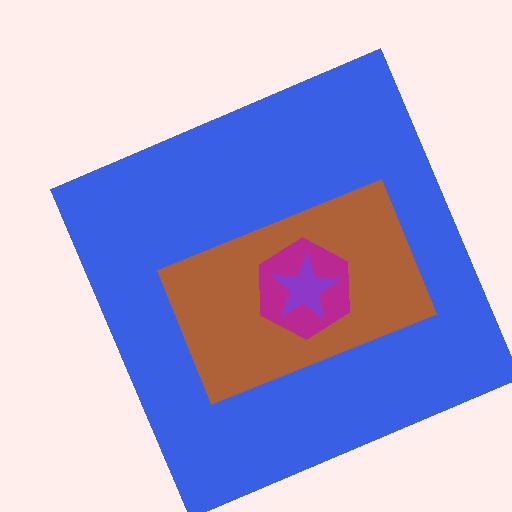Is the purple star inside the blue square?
Yes.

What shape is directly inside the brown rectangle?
The magenta hexagon.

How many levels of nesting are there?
4.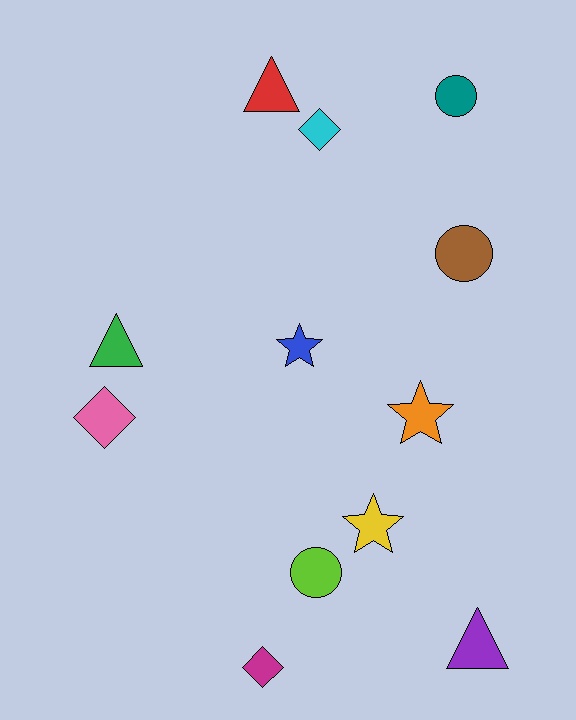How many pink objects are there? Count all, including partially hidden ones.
There is 1 pink object.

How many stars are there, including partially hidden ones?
There are 3 stars.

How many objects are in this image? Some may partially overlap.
There are 12 objects.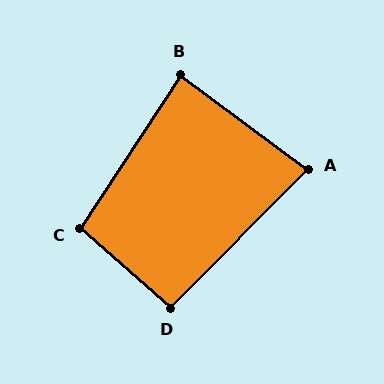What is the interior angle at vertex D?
Approximately 94 degrees (approximately right).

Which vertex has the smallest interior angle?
A, at approximately 82 degrees.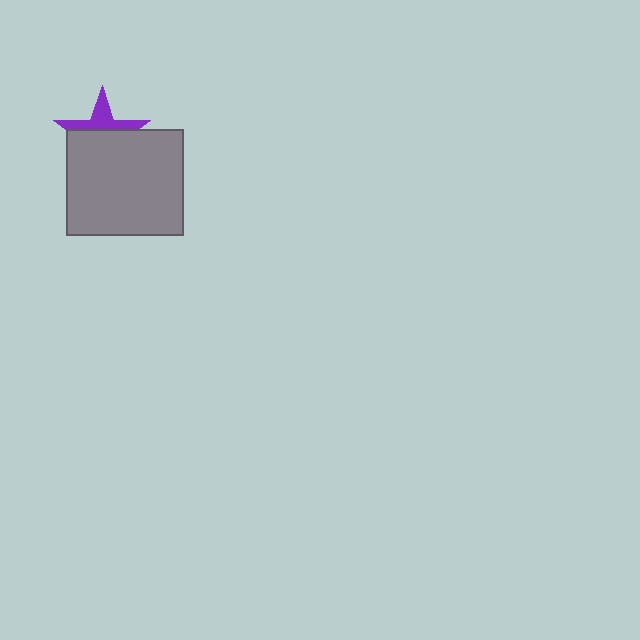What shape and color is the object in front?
The object in front is a gray rectangle.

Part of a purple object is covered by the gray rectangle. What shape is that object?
It is a star.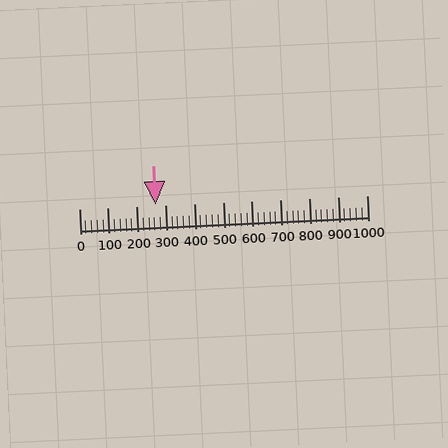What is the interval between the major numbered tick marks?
The major tick marks are spaced 100 units apart.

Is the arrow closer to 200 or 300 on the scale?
The arrow is closer to 300.